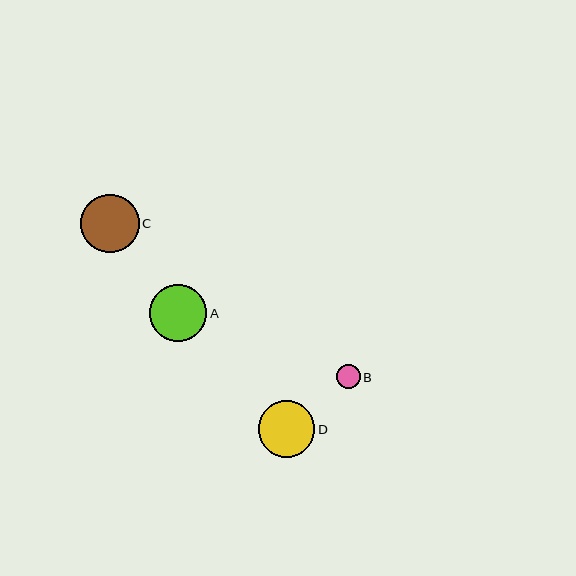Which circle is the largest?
Circle C is the largest with a size of approximately 59 pixels.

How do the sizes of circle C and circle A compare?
Circle C and circle A are approximately the same size.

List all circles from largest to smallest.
From largest to smallest: C, A, D, B.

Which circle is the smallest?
Circle B is the smallest with a size of approximately 23 pixels.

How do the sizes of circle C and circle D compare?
Circle C and circle D are approximately the same size.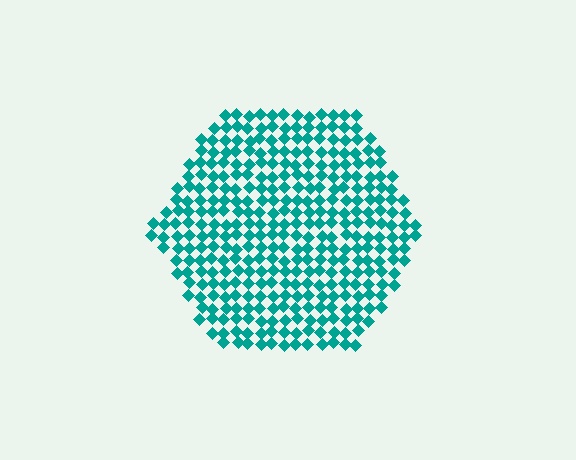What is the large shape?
The large shape is a hexagon.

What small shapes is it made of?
It is made of small diamonds.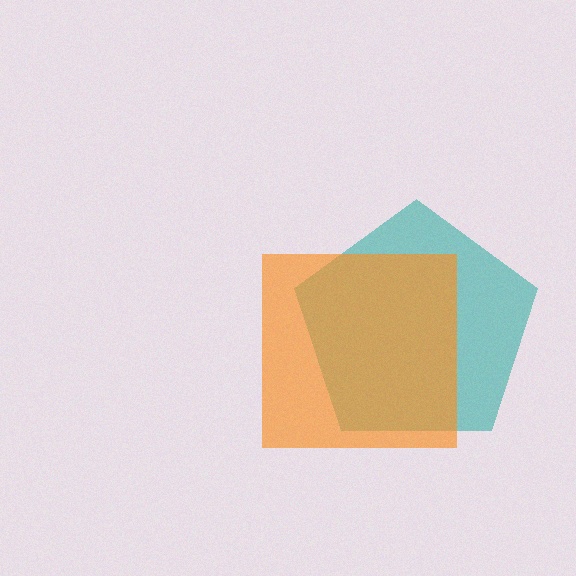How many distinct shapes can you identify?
There are 2 distinct shapes: a teal pentagon, an orange square.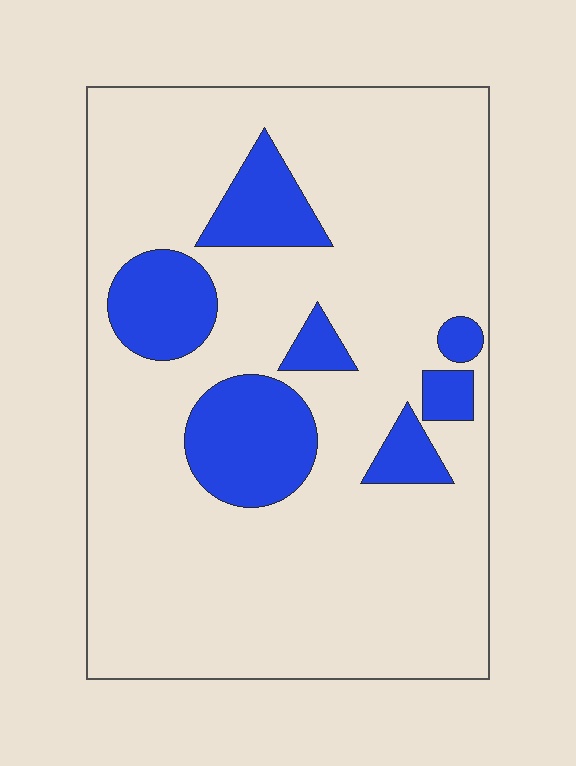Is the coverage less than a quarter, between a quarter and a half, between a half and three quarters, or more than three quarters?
Less than a quarter.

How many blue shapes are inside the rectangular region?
7.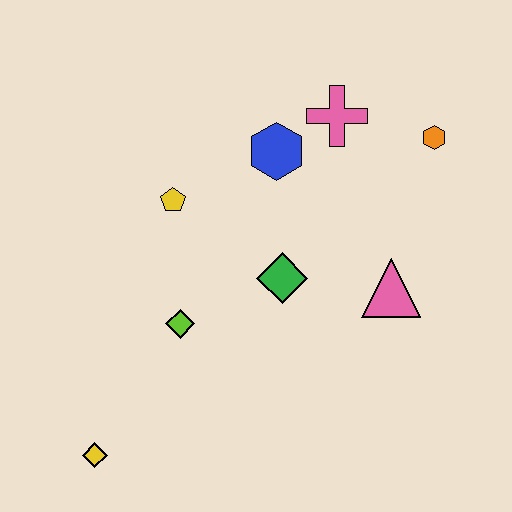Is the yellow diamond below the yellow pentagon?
Yes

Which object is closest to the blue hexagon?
The pink cross is closest to the blue hexagon.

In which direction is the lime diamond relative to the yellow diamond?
The lime diamond is above the yellow diamond.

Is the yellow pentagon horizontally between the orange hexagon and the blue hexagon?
No